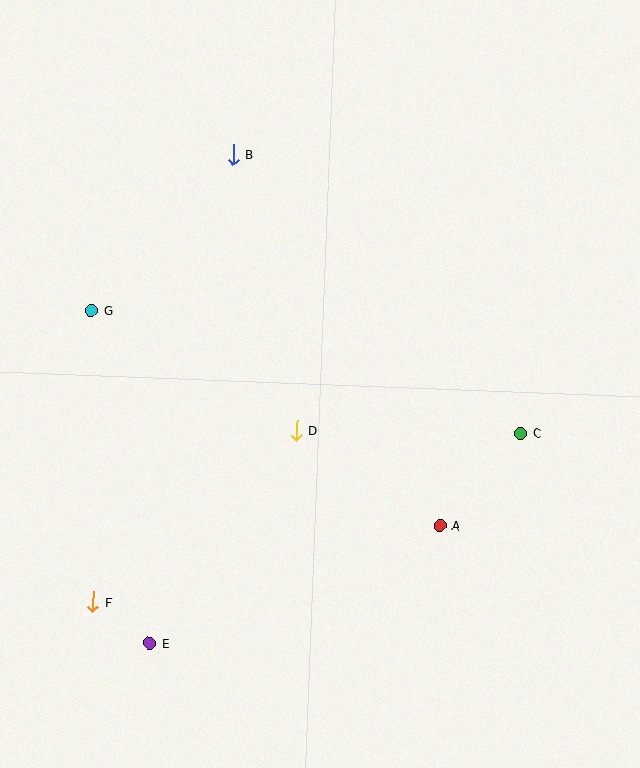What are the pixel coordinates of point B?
Point B is at (233, 154).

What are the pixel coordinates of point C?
Point C is at (521, 433).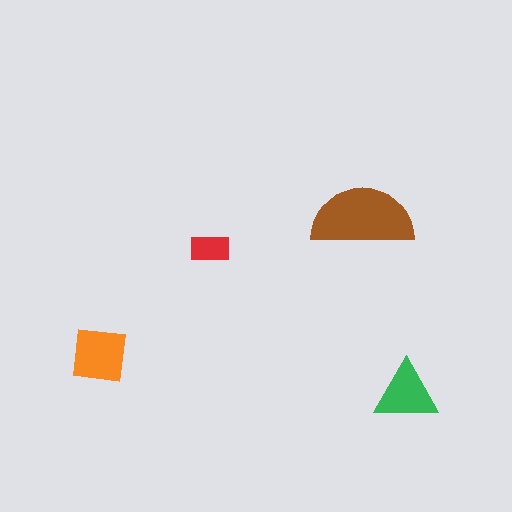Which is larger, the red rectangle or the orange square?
The orange square.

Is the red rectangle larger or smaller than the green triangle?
Smaller.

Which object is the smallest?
The red rectangle.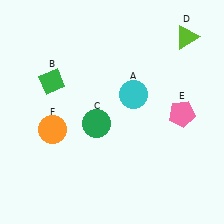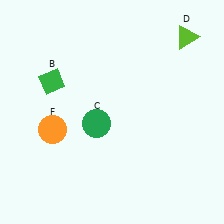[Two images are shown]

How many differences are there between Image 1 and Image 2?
There are 2 differences between the two images.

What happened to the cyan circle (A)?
The cyan circle (A) was removed in Image 2. It was in the top-right area of Image 1.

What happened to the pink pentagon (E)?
The pink pentagon (E) was removed in Image 2. It was in the bottom-right area of Image 1.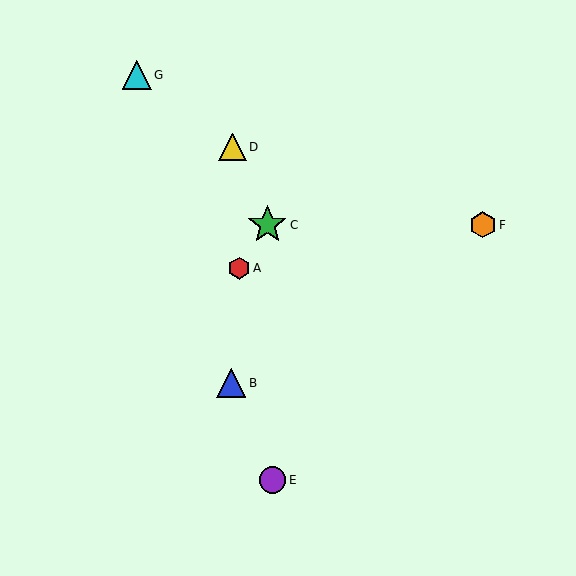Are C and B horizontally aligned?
No, C is at y≈225 and B is at y≈383.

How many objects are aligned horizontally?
2 objects (C, F) are aligned horizontally.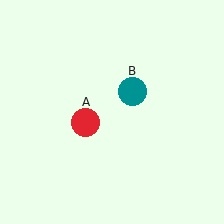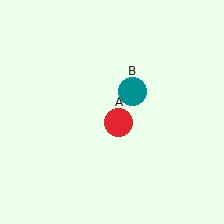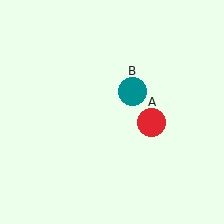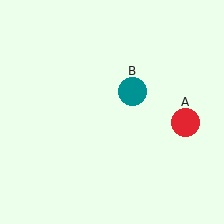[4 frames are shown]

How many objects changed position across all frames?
1 object changed position: red circle (object A).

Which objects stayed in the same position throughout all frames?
Teal circle (object B) remained stationary.